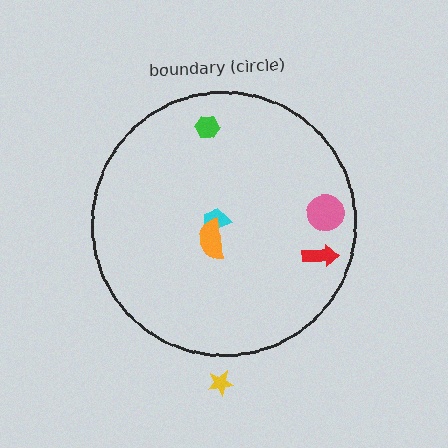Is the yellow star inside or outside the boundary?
Outside.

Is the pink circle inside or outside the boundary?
Inside.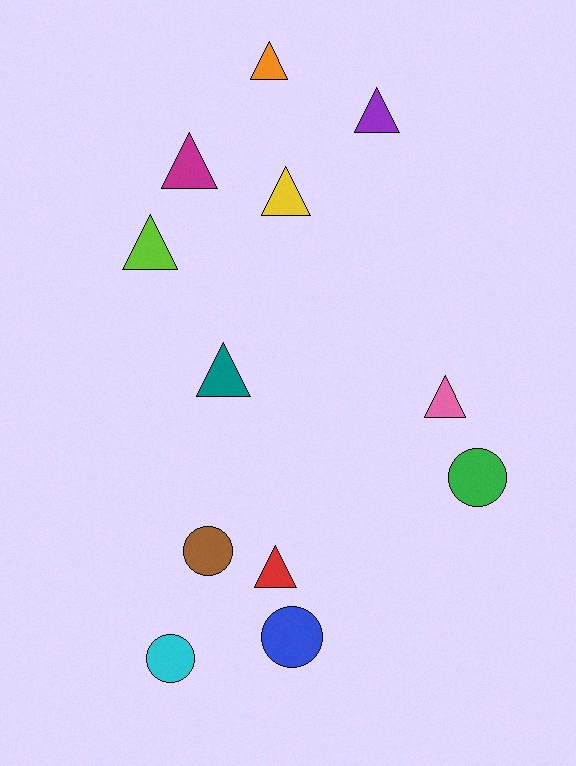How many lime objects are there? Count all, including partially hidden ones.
There is 1 lime object.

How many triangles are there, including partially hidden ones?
There are 8 triangles.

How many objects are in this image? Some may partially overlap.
There are 12 objects.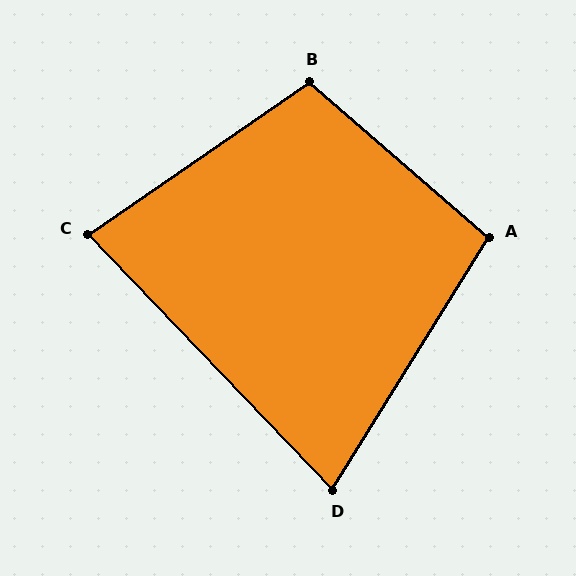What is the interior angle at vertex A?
Approximately 99 degrees (obtuse).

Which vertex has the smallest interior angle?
D, at approximately 75 degrees.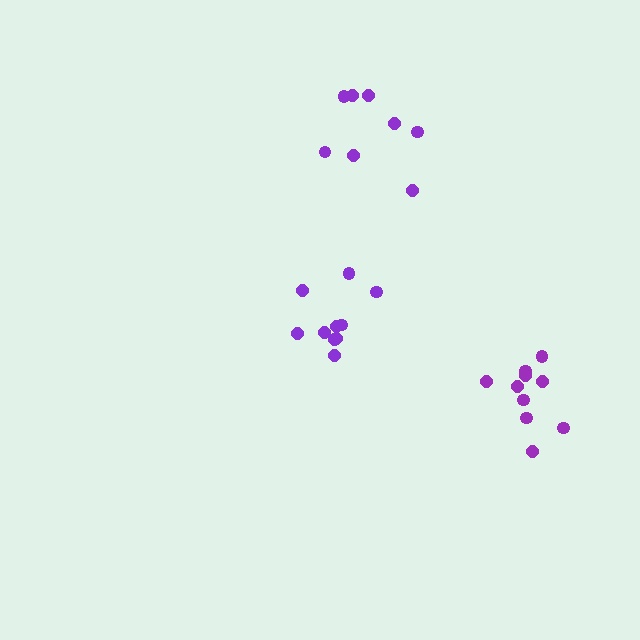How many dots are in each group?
Group 1: 8 dots, Group 2: 10 dots, Group 3: 10 dots (28 total).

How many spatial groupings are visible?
There are 3 spatial groupings.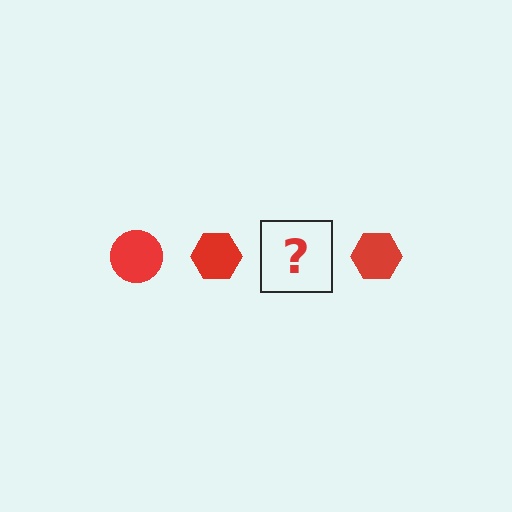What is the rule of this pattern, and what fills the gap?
The rule is that the pattern cycles through circle, hexagon shapes in red. The gap should be filled with a red circle.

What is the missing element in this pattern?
The missing element is a red circle.